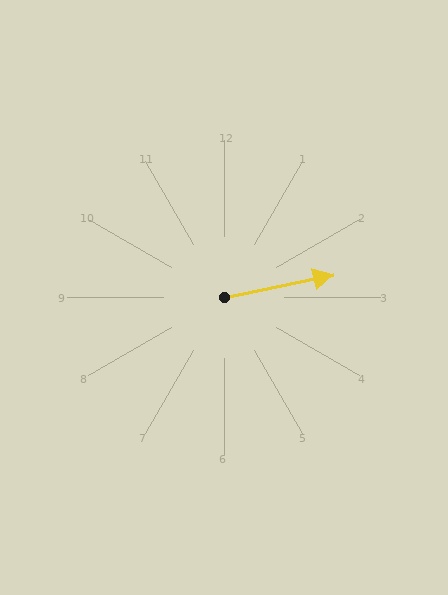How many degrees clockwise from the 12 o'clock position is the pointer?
Approximately 78 degrees.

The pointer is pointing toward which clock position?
Roughly 3 o'clock.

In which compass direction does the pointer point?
East.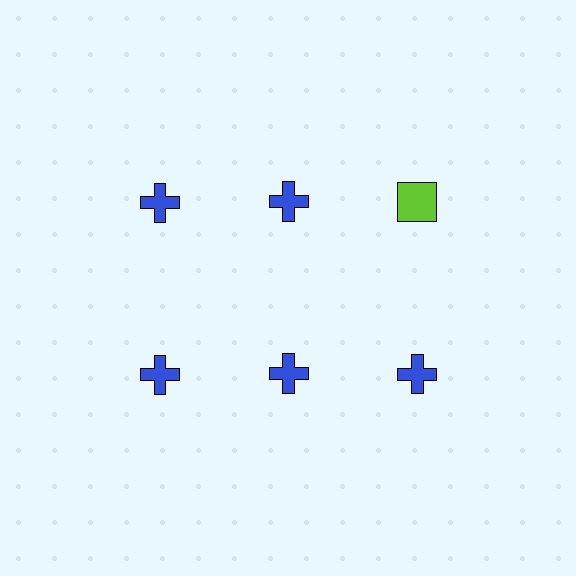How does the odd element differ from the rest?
It differs in both color (lime instead of blue) and shape (square instead of cross).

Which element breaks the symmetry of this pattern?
The lime square in the top row, center column breaks the symmetry. All other shapes are blue crosses.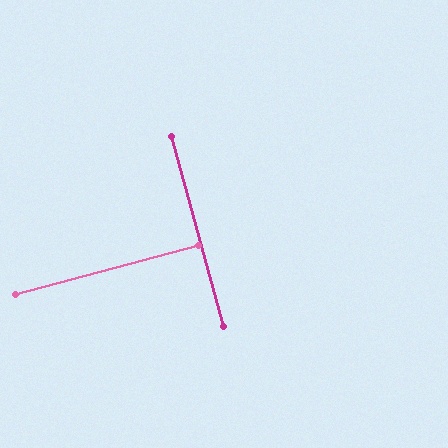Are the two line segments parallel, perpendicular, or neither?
Perpendicular — they meet at approximately 89°.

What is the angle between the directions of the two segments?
Approximately 89 degrees.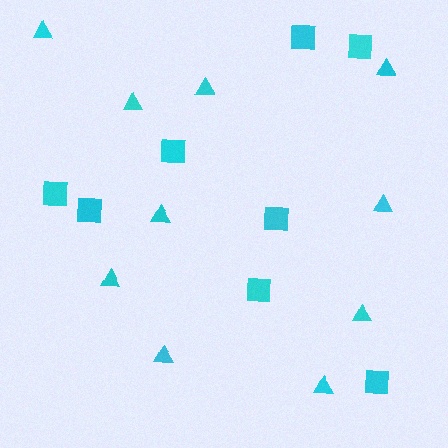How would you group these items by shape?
There are 2 groups: one group of squares (8) and one group of triangles (10).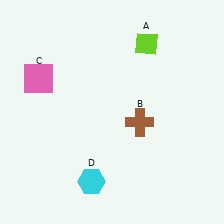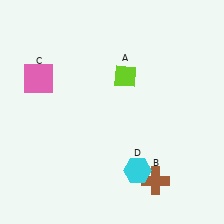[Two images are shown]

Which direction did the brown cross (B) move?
The brown cross (B) moved down.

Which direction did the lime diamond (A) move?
The lime diamond (A) moved down.